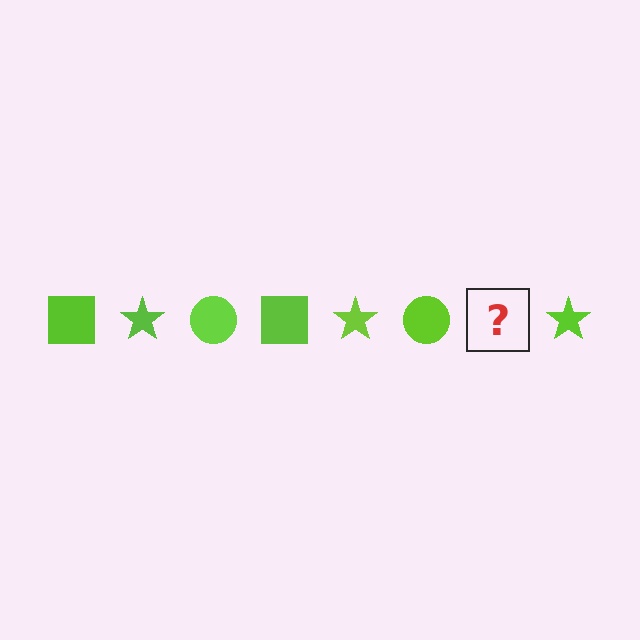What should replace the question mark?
The question mark should be replaced with a lime square.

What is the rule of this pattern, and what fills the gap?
The rule is that the pattern cycles through square, star, circle shapes in lime. The gap should be filled with a lime square.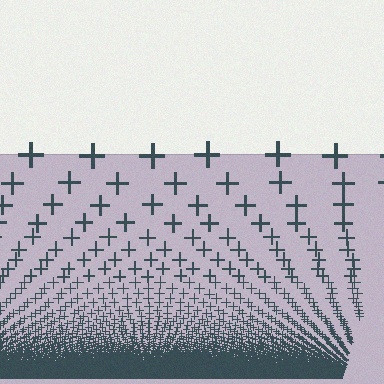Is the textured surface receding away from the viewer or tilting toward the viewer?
The surface appears to tilt toward the viewer. Texture elements get larger and sparser toward the top.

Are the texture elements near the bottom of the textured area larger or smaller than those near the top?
Smaller. The gradient is inverted — elements near the bottom are smaller and denser.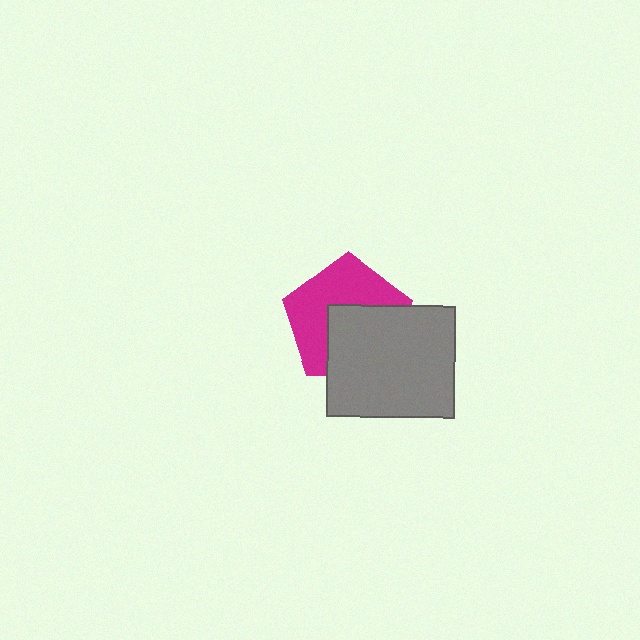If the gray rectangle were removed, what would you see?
You would see the complete magenta pentagon.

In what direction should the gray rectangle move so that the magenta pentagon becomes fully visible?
The gray rectangle should move toward the lower-right. That is the shortest direction to clear the overlap and leave the magenta pentagon fully visible.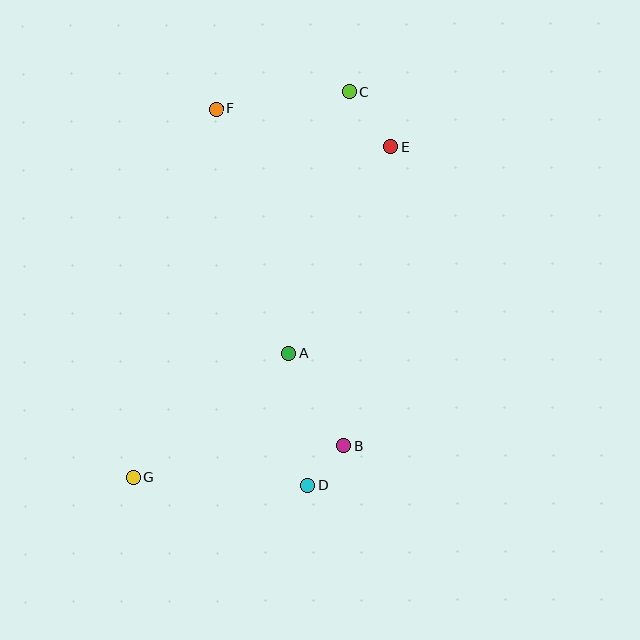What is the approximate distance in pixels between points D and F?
The distance between D and F is approximately 387 pixels.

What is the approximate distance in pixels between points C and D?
The distance between C and D is approximately 396 pixels.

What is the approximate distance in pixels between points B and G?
The distance between B and G is approximately 213 pixels.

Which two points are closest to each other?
Points B and D are closest to each other.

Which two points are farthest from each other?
Points C and G are farthest from each other.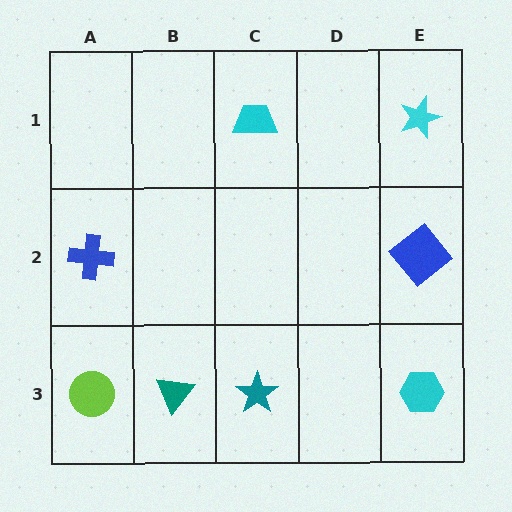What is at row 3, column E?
A cyan hexagon.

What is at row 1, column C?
A cyan trapezoid.